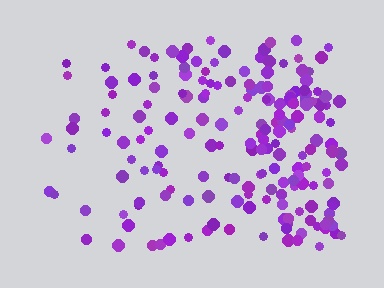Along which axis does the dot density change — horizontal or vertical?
Horizontal.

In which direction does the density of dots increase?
From left to right, with the right side densest.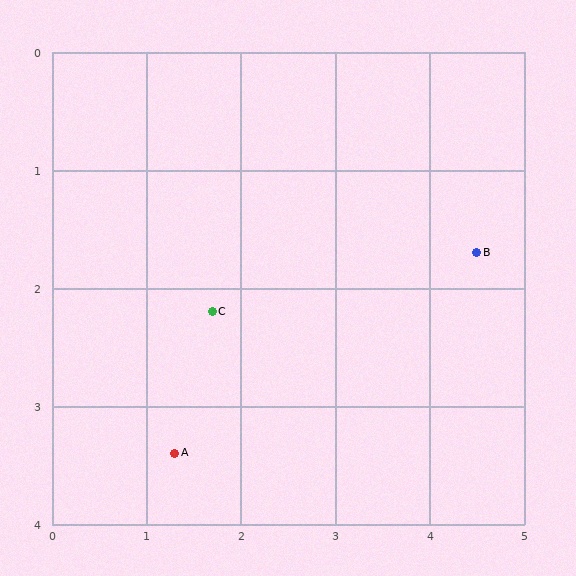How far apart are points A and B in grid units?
Points A and B are about 3.6 grid units apart.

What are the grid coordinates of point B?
Point B is at approximately (4.5, 1.7).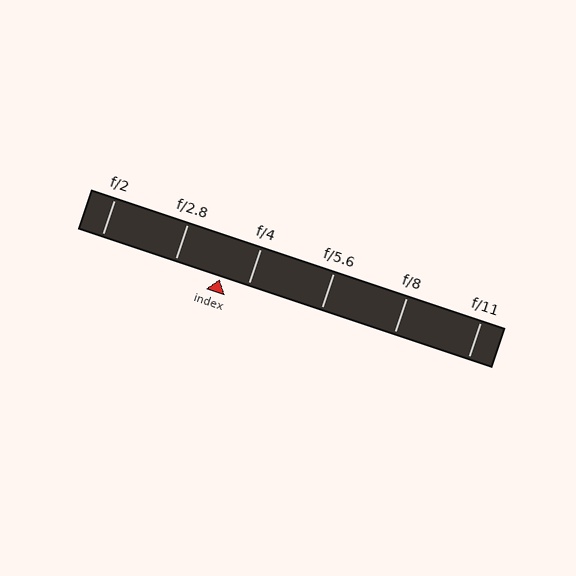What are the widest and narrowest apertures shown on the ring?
The widest aperture shown is f/2 and the narrowest is f/11.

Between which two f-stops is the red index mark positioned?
The index mark is between f/2.8 and f/4.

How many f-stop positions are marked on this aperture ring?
There are 6 f-stop positions marked.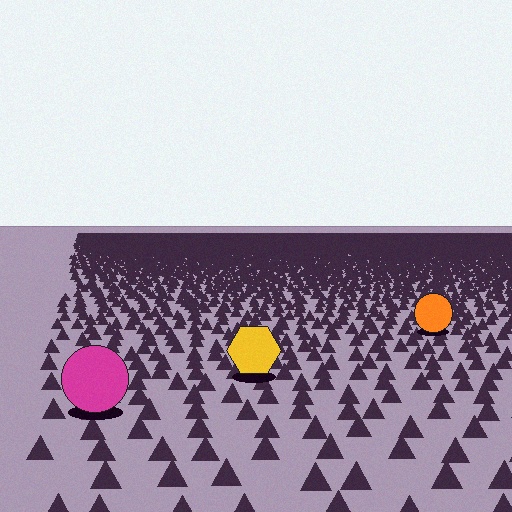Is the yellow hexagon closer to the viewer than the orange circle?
Yes. The yellow hexagon is closer — you can tell from the texture gradient: the ground texture is coarser near it.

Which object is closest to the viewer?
The magenta circle is closest. The texture marks near it are larger and more spread out.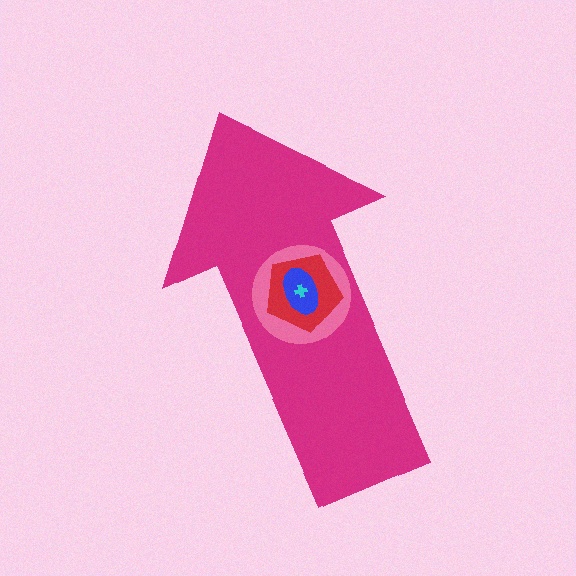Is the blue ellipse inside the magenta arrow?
Yes.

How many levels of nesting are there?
5.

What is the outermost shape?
The magenta arrow.